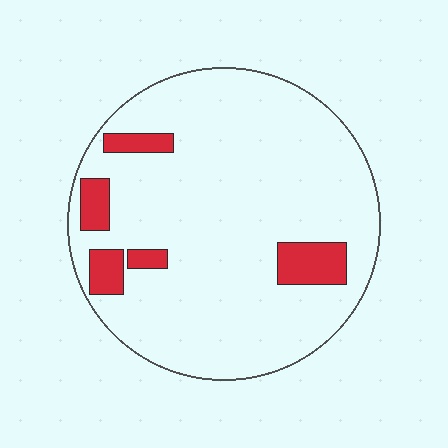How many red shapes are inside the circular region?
5.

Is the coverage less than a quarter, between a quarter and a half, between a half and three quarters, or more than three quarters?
Less than a quarter.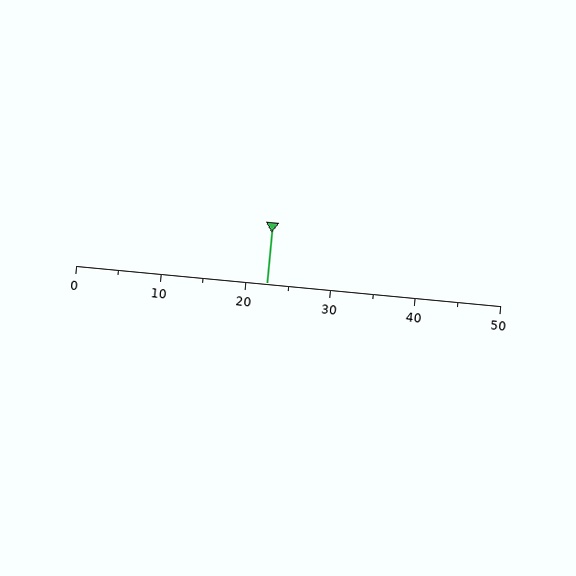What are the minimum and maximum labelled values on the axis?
The axis runs from 0 to 50.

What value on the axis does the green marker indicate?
The marker indicates approximately 22.5.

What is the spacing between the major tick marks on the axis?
The major ticks are spaced 10 apart.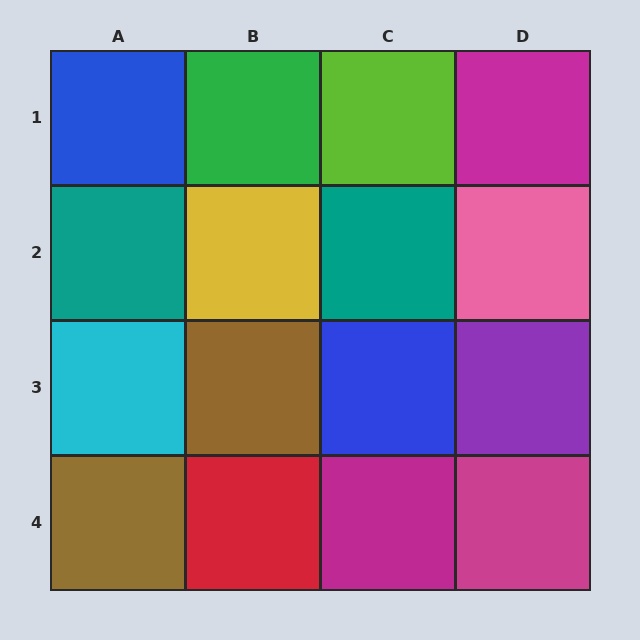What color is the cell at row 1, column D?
Magenta.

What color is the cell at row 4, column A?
Brown.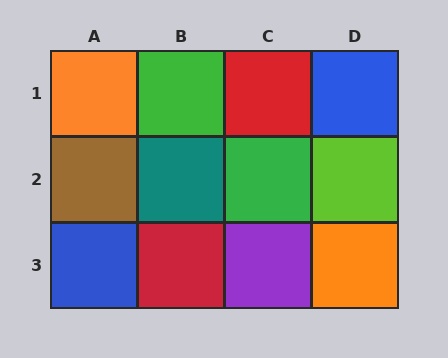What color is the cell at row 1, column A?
Orange.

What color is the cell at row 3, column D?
Orange.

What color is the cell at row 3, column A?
Blue.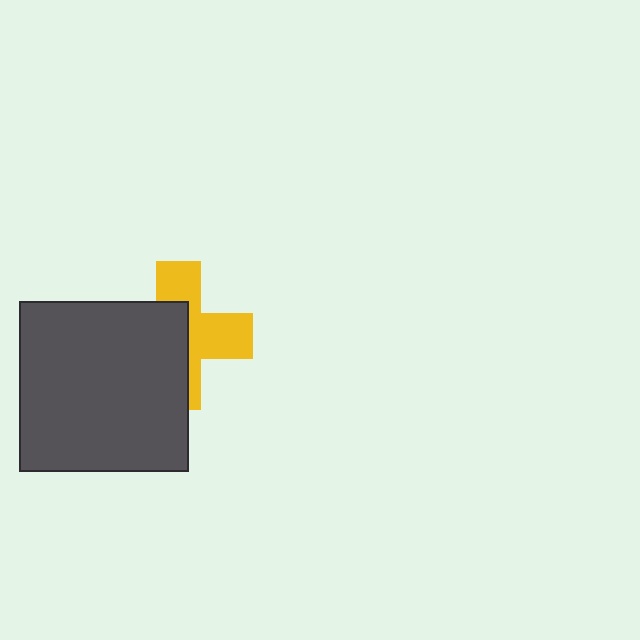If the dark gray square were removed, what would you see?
You would see the complete yellow cross.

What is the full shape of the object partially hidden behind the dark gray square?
The partially hidden object is a yellow cross.